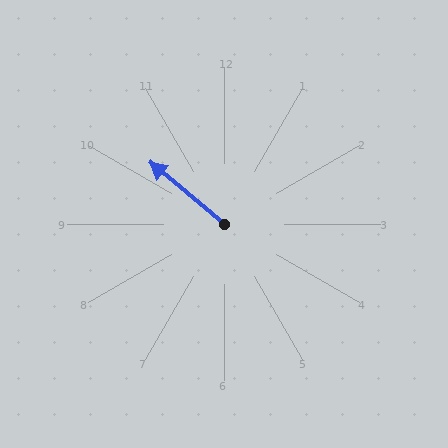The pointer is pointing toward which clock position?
Roughly 10 o'clock.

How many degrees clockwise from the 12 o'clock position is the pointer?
Approximately 310 degrees.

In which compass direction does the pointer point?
Northwest.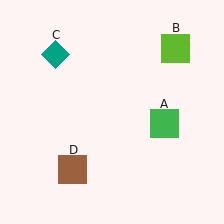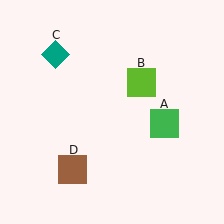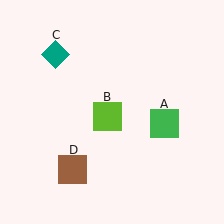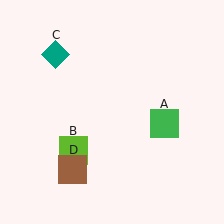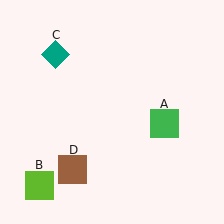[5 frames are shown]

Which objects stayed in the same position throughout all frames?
Green square (object A) and teal diamond (object C) and brown square (object D) remained stationary.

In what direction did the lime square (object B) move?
The lime square (object B) moved down and to the left.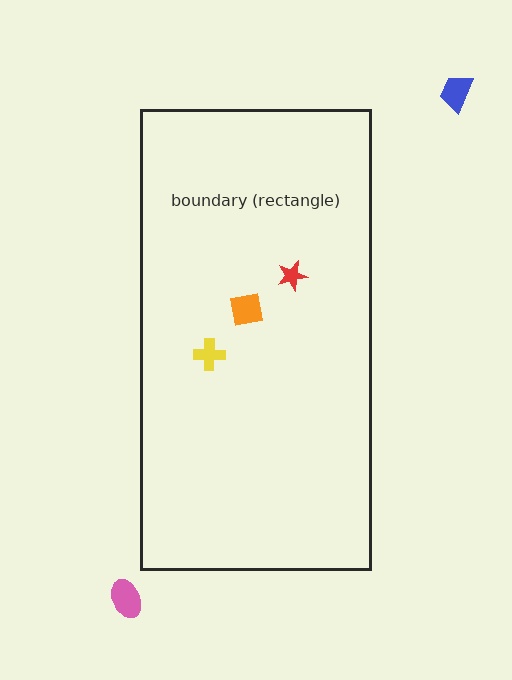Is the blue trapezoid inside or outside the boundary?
Outside.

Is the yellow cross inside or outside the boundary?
Inside.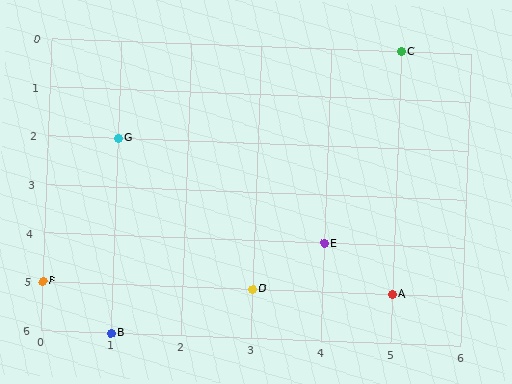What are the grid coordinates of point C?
Point C is at grid coordinates (5, 0).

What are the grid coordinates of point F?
Point F is at grid coordinates (0, 5).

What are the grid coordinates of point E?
Point E is at grid coordinates (4, 4).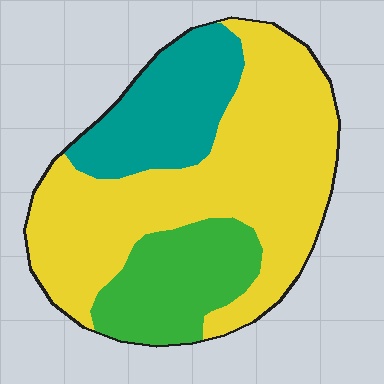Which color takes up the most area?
Yellow, at roughly 60%.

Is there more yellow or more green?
Yellow.